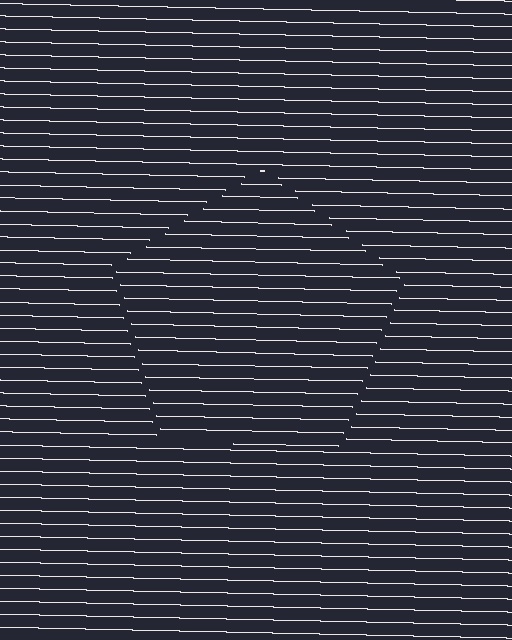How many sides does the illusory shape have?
5 sides — the line-ends trace a pentagon.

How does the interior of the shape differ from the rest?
The interior of the shape contains the same grating, shifted by half a period — the contour is defined by the phase discontinuity where line-ends from the inner and outer gratings abut.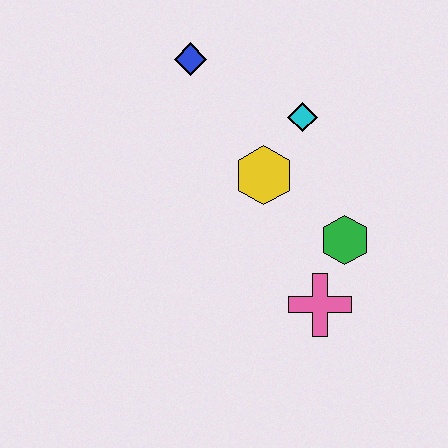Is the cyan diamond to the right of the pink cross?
No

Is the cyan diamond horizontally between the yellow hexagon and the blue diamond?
No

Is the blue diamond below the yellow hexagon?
No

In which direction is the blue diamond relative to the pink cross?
The blue diamond is above the pink cross.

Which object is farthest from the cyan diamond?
The pink cross is farthest from the cyan diamond.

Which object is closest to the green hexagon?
The pink cross is closest to the green hexagon.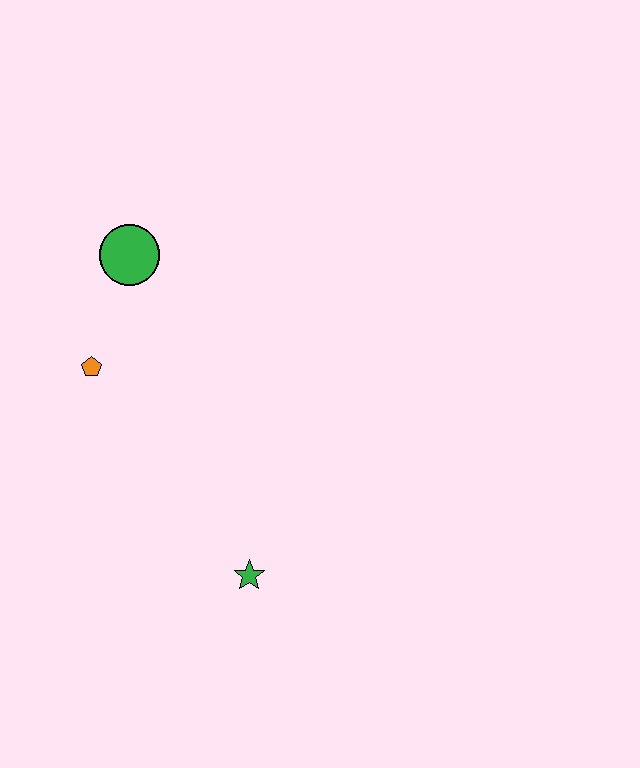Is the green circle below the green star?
No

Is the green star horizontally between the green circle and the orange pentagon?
No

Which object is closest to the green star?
The orange pentagon is closest to the green star.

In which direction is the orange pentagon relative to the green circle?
The orange pentagon is below the green circle.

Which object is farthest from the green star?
The green circle is farthest from the green star.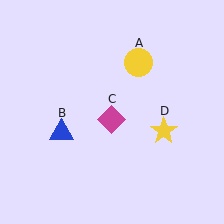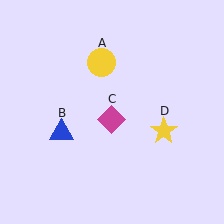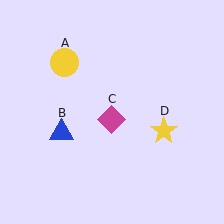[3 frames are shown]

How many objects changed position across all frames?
1 object changed position: yellow circle (object A).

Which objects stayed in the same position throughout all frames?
Blue triangle (object B) and magenta diamond (object C) and yellow star (object D) remained stationary.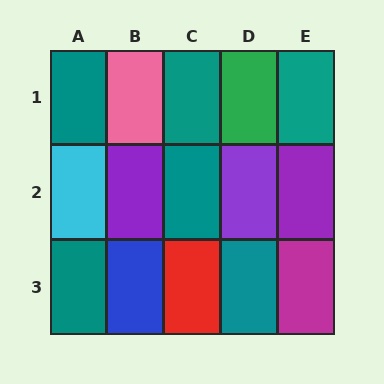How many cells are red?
1 cell is red.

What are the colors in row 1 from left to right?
Teal, pink, teal, green, teal.